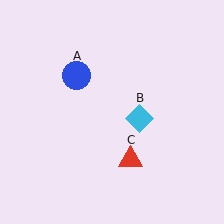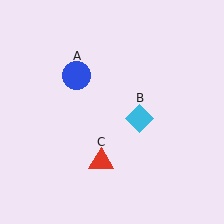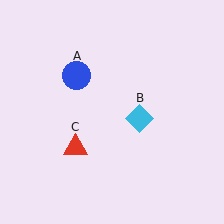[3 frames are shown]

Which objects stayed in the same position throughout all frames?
Blue circle (object A) and cyan diamond (object B) remained stationary.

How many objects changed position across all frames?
1 object changed position: red triangle (object C).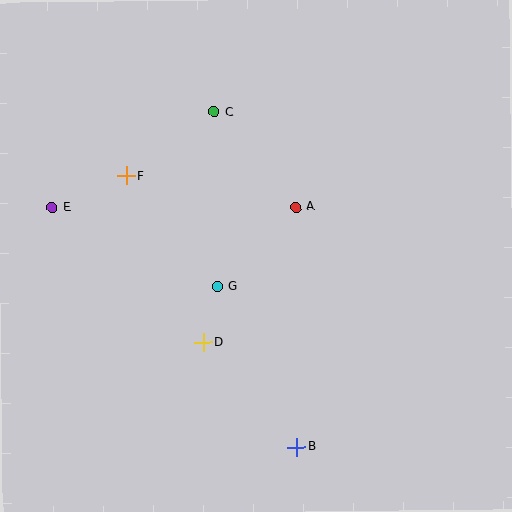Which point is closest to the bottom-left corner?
Point D is closest to the bottom-left corner.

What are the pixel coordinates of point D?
Point D is at (203, 342).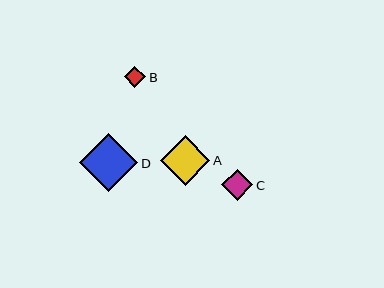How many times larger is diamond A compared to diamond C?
Diamond A is approximately 1.6 times the size of diamond C.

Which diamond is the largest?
Diamond D is the largest with a size of approximately 58 pixels.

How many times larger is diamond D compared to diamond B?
Diamond D is approximately 2.7 times the size of diamond B.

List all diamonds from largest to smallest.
From largest to smallest: D, A, C, B.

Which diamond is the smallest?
Diamond B is the smallest with a size of approximately 21 pixels.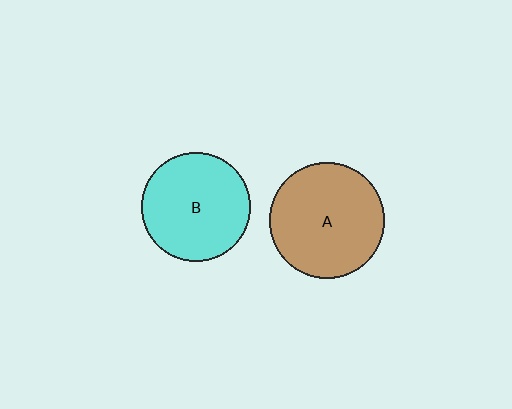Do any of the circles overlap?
No, none of the circles overlap.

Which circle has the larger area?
Circle A (brown).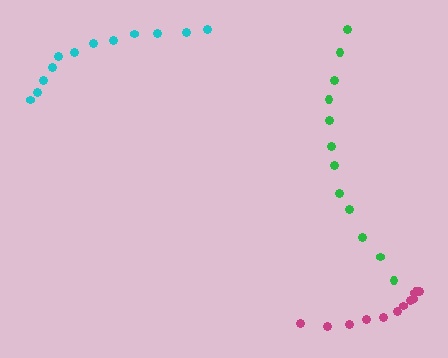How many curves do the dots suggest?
There are 3 distinct paths.